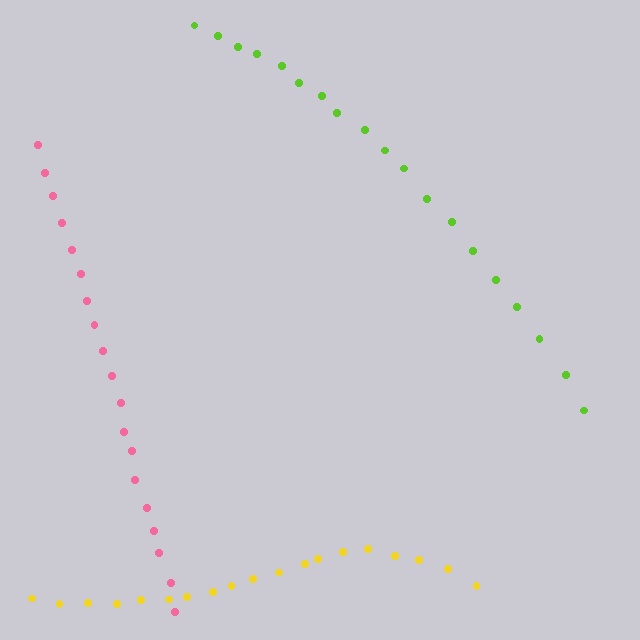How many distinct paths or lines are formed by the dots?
There are 3 distinct paths.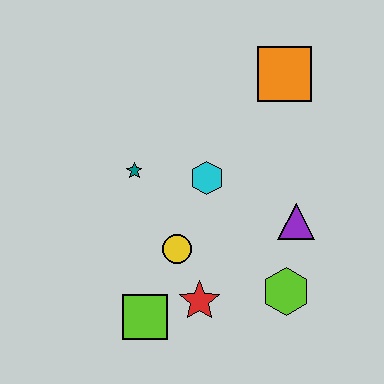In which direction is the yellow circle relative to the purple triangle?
The yellow circle is to the left of the purple triangle.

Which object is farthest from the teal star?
The lime hexagon is farthest from the teal star.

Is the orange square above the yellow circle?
Yes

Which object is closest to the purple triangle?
The lime hexagon is closest to the purple triangle.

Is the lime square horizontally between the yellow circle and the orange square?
No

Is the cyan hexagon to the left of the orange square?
Yes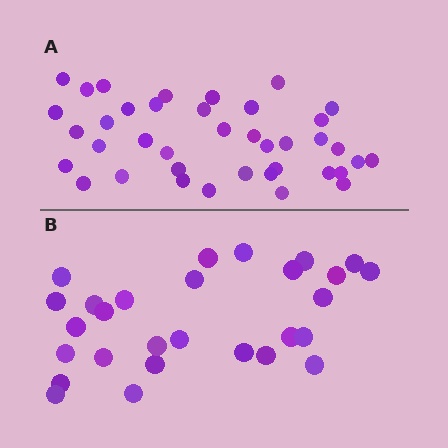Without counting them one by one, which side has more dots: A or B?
Region A (the top region) has more dots.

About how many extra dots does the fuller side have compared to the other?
Region A has roughly 12 or so more dots than region B.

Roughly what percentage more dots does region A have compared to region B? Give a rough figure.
About 40% more.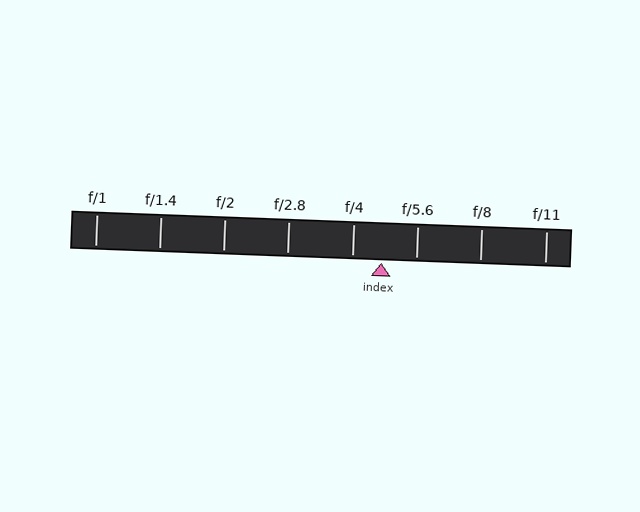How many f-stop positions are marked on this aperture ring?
There are 8 f-stop positions marked.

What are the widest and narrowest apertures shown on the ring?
The widest aperture shown is f/1 and the narrowest is f/11.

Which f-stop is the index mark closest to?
The index mark is closest to f/4.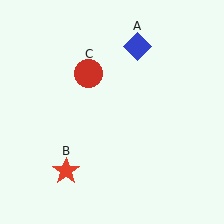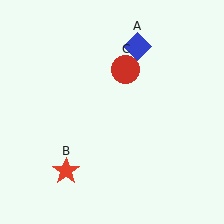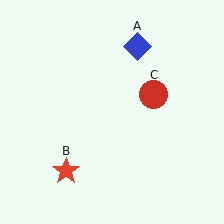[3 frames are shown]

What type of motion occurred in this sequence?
The red circle (object C) rotated clockwise around the center of the scene.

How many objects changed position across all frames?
1 object changed position: red circle (object C).